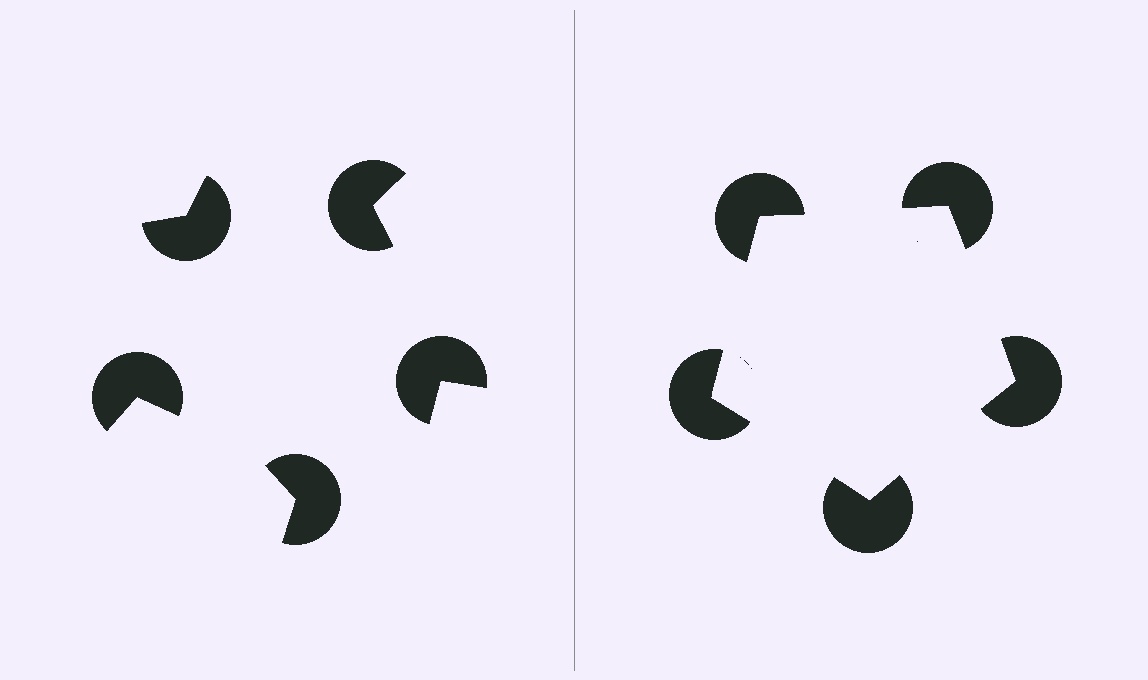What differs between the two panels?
The pac-man discs are positioned identically on both sides; only the wedge orientations differ. On the right they align to a pentagon; on the left they are misaligned.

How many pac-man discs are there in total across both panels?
10 — 5 on each side.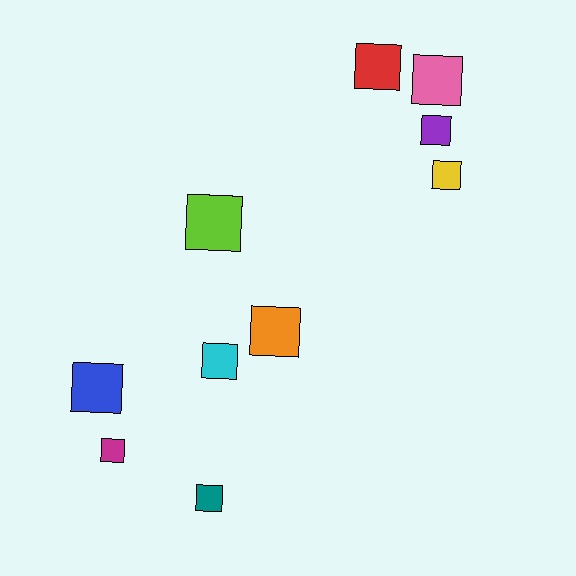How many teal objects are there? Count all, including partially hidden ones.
There is 1 teal object.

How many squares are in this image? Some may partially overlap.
There are 10 squares.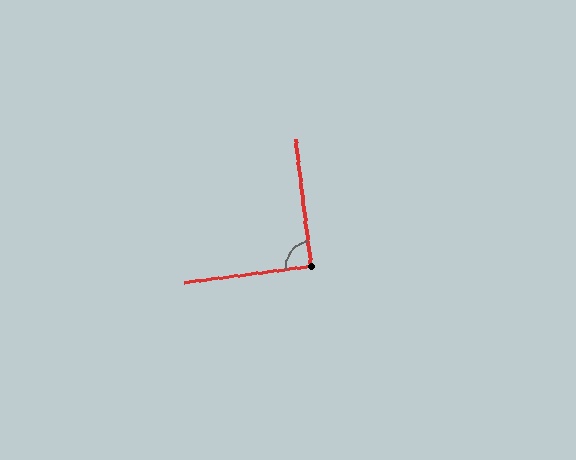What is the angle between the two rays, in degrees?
Approximately 91 degrees.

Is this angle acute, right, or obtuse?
It is approximately a right angle.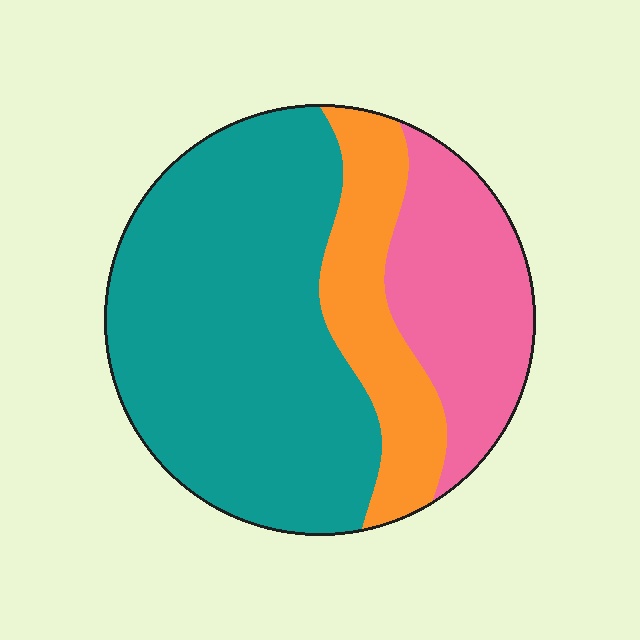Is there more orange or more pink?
Pink.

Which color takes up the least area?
Orange, at roughly 20%.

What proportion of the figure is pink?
Pink takes up about one quarter (1/4) of the figure.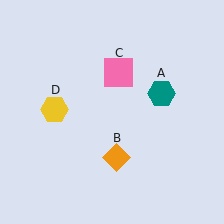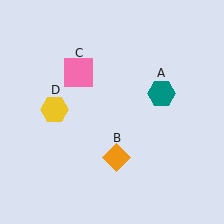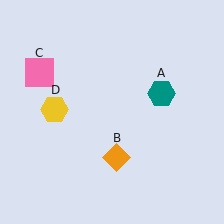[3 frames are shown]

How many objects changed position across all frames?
1 object changed position: pink square (object C).